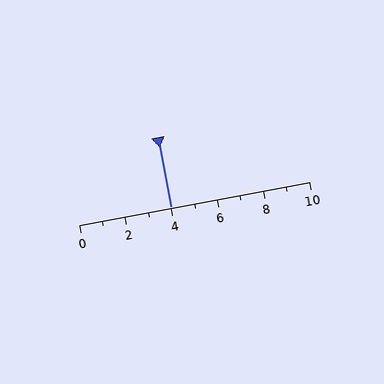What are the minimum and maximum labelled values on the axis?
The axis runs from 0 to 10.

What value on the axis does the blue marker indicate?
The marker indicates approximately 4.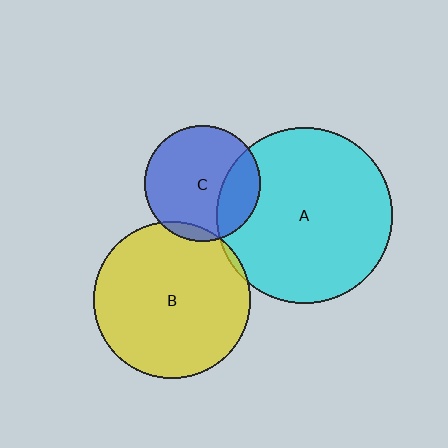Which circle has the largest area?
Circle A (cyan).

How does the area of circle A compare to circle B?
Approximately 1.3 times.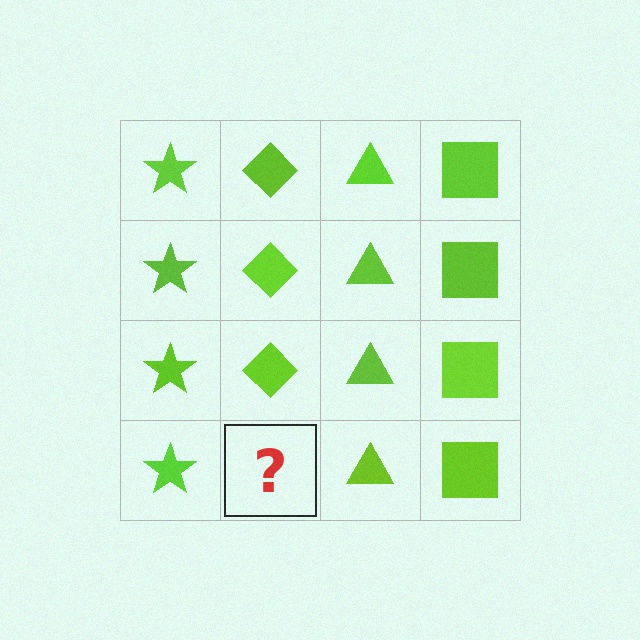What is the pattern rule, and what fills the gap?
The rule is that each column has a consistent shape. The gap should be filled with a lime diamond.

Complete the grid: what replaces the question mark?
The question mark should be replaced with a lime diamond.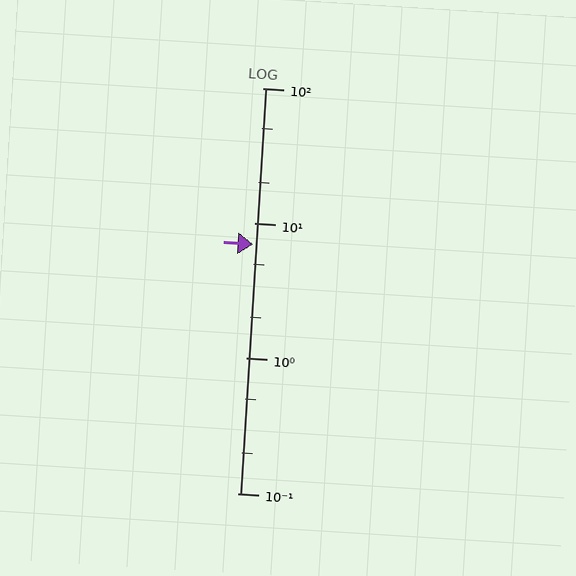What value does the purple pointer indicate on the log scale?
The pointer indicates approximately 7.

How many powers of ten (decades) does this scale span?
The scale spans 3 decades, from 0.1 to 100.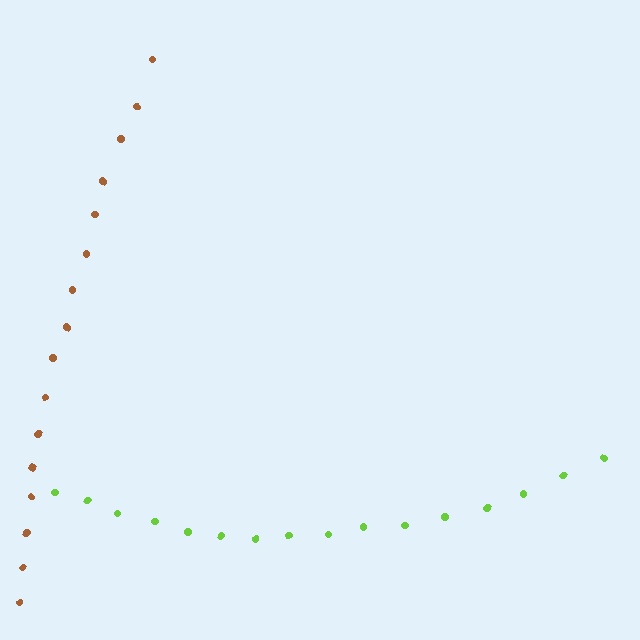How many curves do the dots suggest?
There are 2 distinct paths.